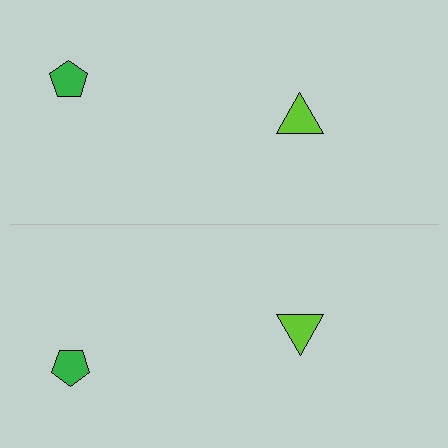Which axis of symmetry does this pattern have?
The pattern has a horizontal axis of symmetry running through the center of the image.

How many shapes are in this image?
There are 4 shapes in this image.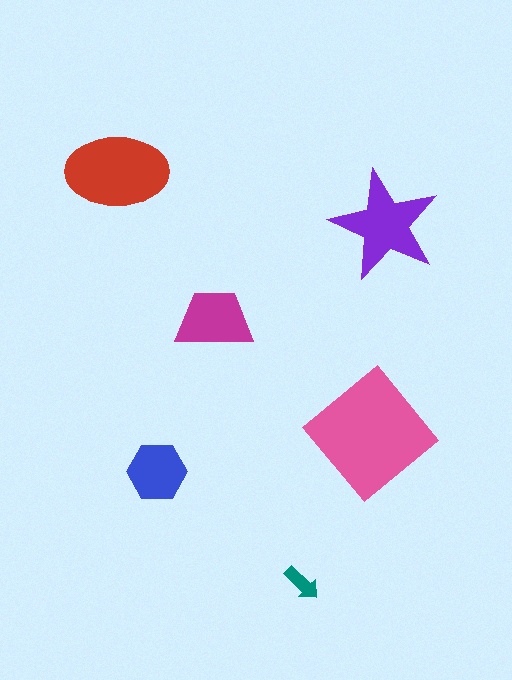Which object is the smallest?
The teal arrow.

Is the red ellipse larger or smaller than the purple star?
Larger.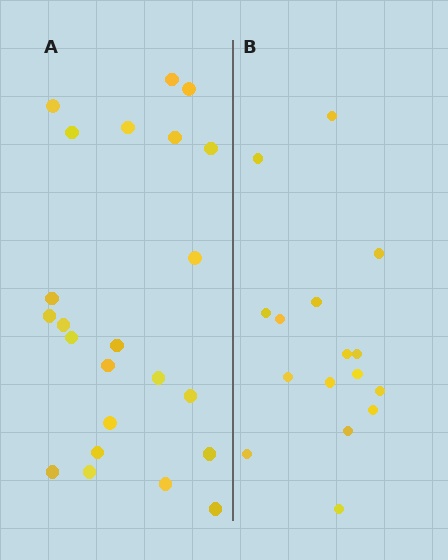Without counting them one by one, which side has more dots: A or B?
Region A (the left region) has more dots.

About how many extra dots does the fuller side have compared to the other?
Region A has roughly 8 or so more dots than region B.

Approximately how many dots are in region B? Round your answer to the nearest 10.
About 20 dots. (The exact count is 16, which rounds to 20.)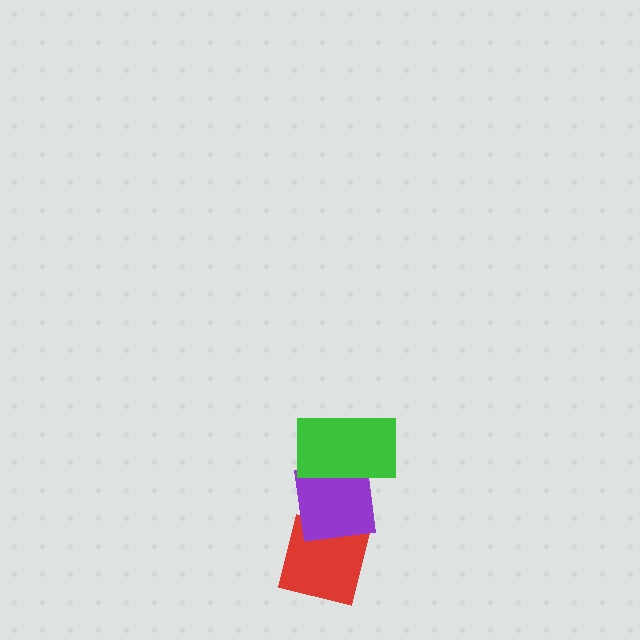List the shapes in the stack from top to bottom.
From top to bottom: the green rectangle, the purple square, the red square.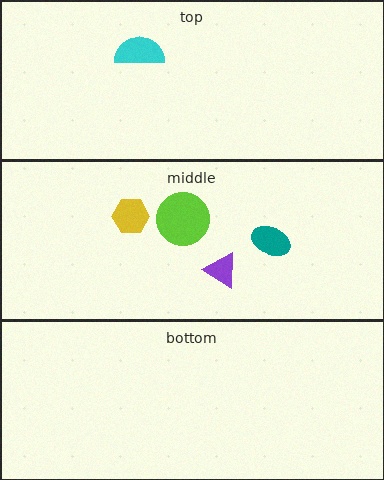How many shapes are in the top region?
1.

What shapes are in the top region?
The cyan semicircle.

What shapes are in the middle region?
The yellow hexagon, the teal ellipse, the purple triangle, the lime circle.